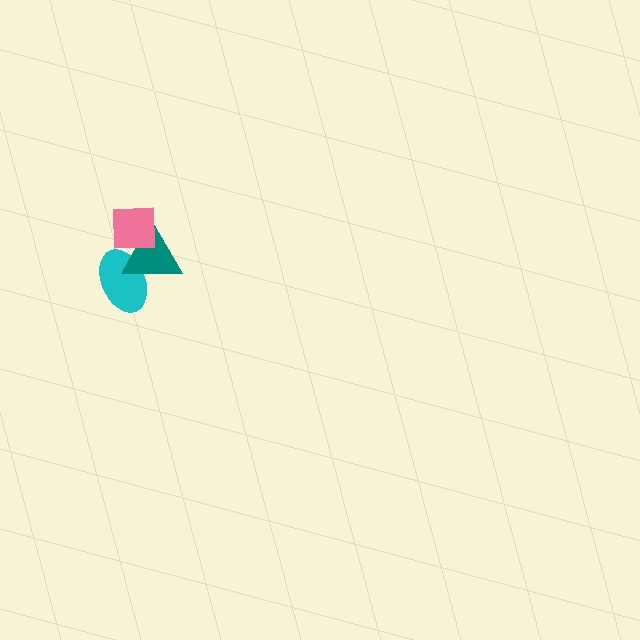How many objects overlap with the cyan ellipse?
2 objects overlap with the cyan ellipse.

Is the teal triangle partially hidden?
Yes, it is partially covered by another shape.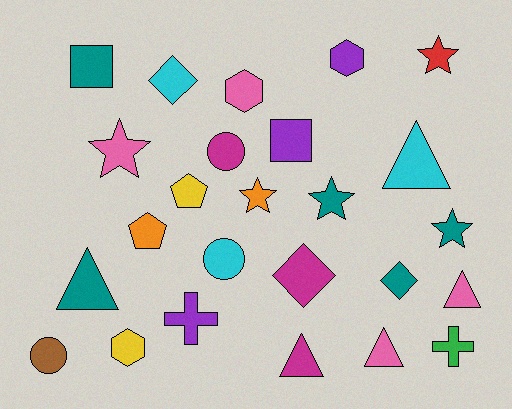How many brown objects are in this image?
There is 1 brown object.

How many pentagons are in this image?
There are 2 pentagons.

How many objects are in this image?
There are 25 objects.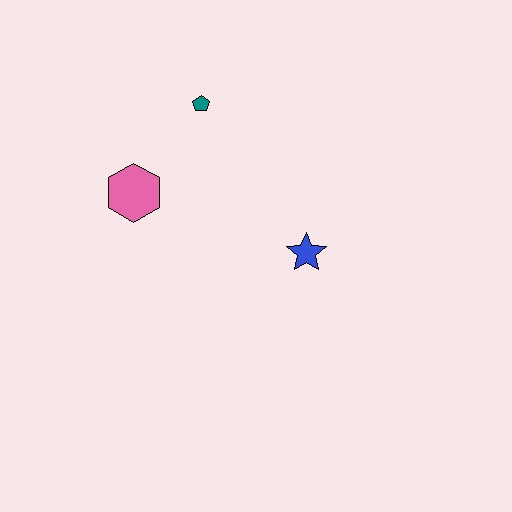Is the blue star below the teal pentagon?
Yes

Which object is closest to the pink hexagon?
The teal pentagon is closest to the pink hexagon.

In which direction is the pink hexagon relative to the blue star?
The pink hexagon is to the left of the blue star.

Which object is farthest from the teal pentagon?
The blue star is farthest from the teal pentagon.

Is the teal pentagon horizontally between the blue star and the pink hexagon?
Yes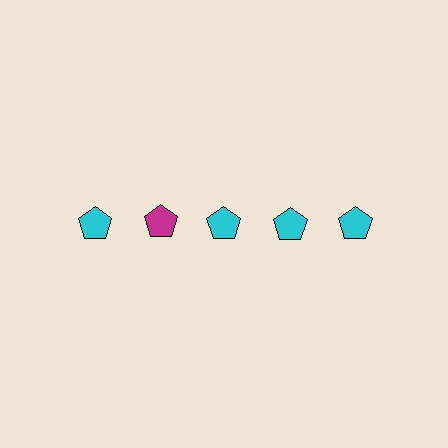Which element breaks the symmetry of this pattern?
The magenta pentagon in the top row, second from left column breaks the symmetry. All other shapes are cyan pentagons.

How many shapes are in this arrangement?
There are 5 shapes arranged in a grid pattern.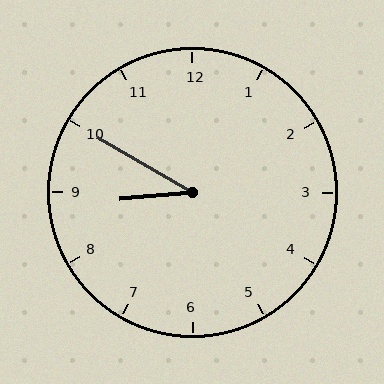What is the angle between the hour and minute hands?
Approximately 35 degrees.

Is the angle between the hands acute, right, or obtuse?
It is acute.